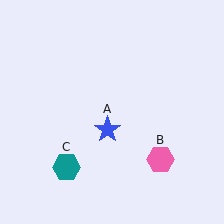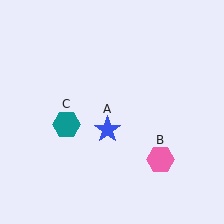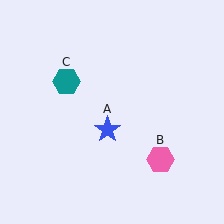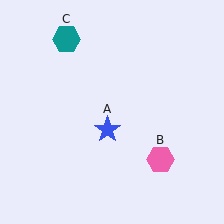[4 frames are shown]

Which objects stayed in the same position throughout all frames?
Blue star (object A) and pink hexagon (object B) remained stationary.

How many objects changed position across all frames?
1 object changed position: teal hexagon (object C).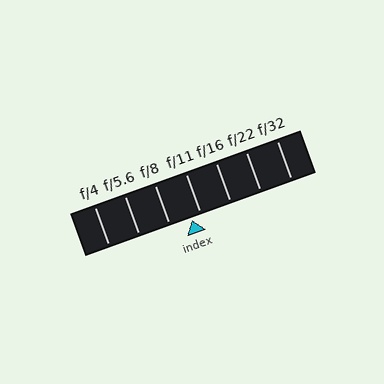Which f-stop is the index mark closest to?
The index mark is closest to f/11.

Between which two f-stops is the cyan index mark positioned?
The index mark is between f/8 and f/11.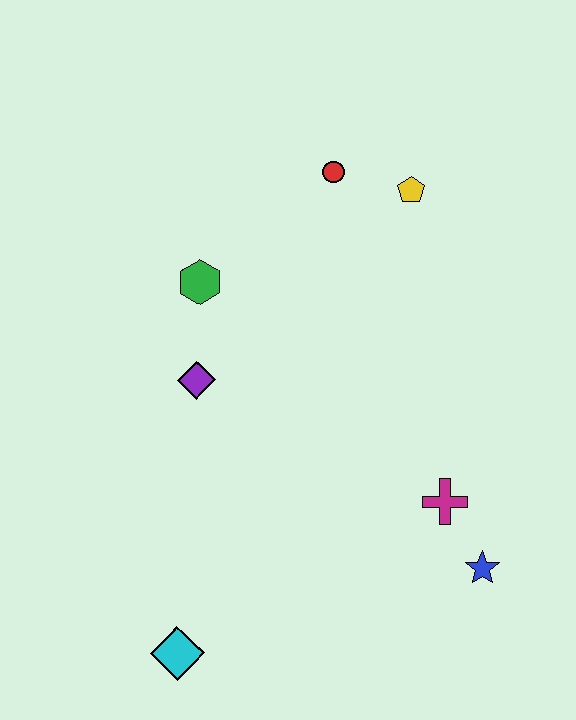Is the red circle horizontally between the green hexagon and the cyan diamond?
No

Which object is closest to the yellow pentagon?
The red circle is closest to the yellow pentagon.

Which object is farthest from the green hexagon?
The blue star is farthest from the green hexagon.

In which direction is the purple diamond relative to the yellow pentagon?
The purple diamond is to the left of the yellow pentagon.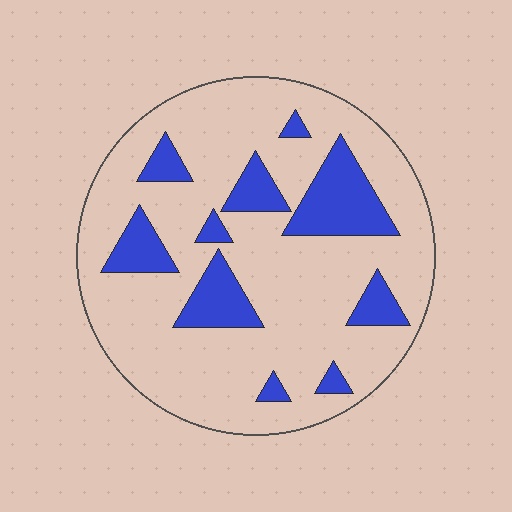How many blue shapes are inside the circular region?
10.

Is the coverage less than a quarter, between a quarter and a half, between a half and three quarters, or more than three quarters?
Less than a quarter.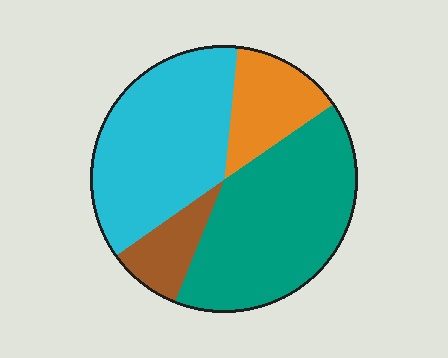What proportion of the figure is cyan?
Cyan covers 37% of the figure.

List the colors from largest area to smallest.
From largest to smallest: teal, cyan, orange, brown.